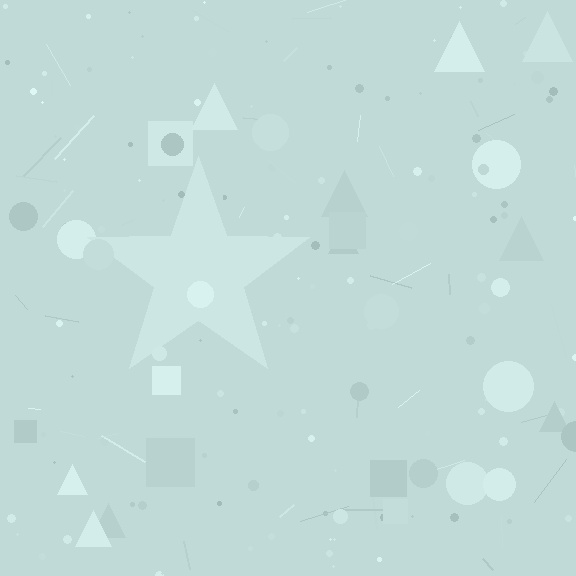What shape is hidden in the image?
A star is hidden in the image.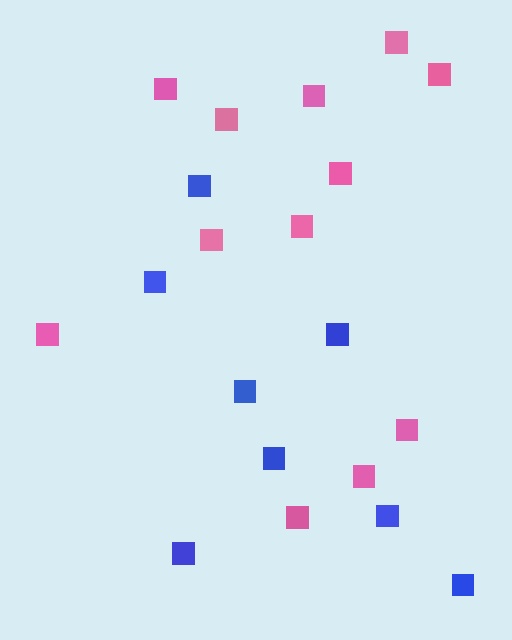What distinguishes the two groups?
There are 2 groups: one group of pink squares (12) and one group of blue squares (8).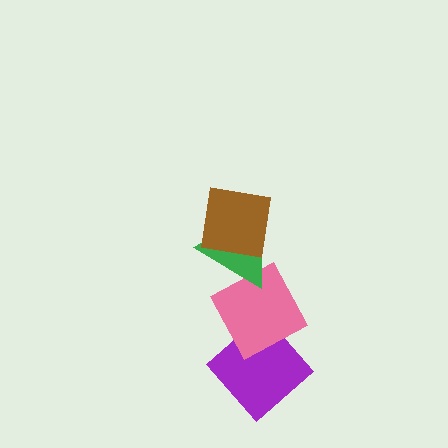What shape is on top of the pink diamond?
The green triangle is on top of the pink diamond.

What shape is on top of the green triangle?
The brown square is on top of the green triangle.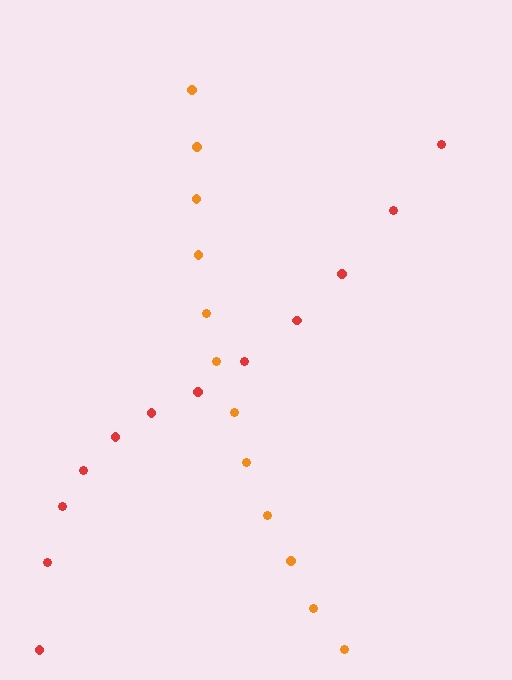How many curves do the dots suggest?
There are 2 distinct paths.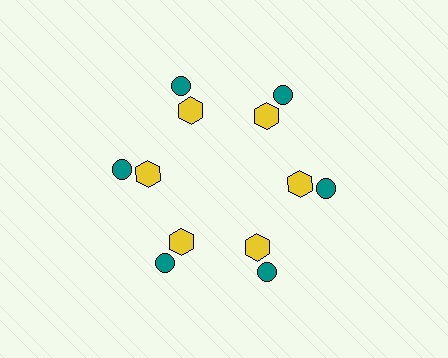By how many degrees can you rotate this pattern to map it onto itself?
The pattern maps onto itself every 60 degrees of rotation.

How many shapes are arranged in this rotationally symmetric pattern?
There are 12 shapes, arranged in 6 groups of 2.